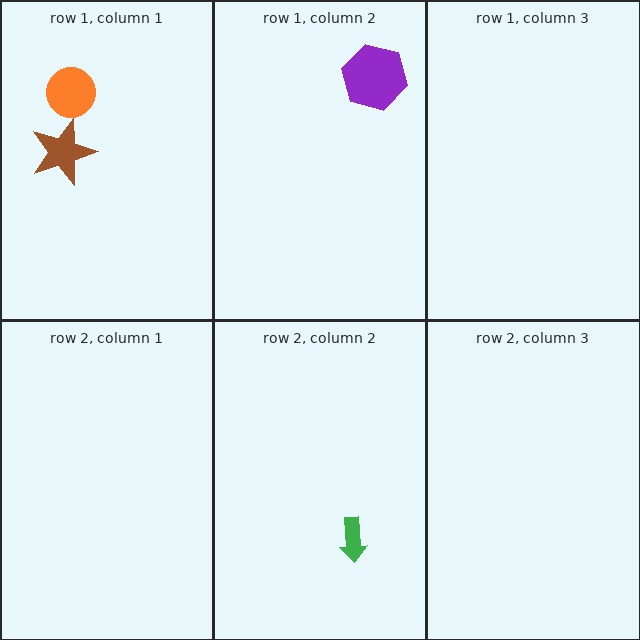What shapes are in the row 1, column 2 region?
The purple hexagon.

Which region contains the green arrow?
The row 2, column 2 region.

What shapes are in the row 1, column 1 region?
The orange circle, the brown star.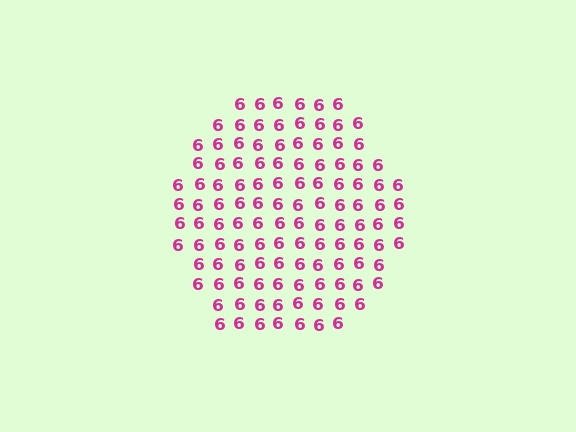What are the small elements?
The small elements are digit 6's.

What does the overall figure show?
The overall figure shows a hexagon.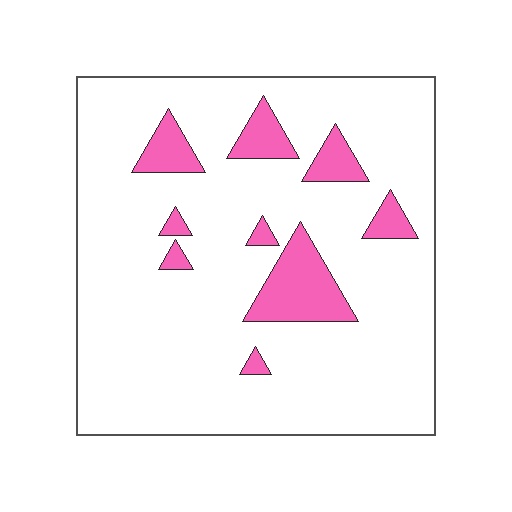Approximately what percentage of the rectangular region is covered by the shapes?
Approximately 15%.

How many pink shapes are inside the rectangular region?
9.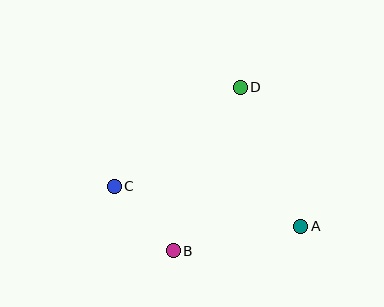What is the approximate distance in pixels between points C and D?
The distance between C and D is approximately 160 pixels.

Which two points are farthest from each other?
Points A and C are farthest from each other.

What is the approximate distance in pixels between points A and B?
The distance between A and B is approximately 130 pixels.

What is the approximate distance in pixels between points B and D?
The distance between B and D is approximately 177 pixels.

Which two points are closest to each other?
Points B and C are closest to each other.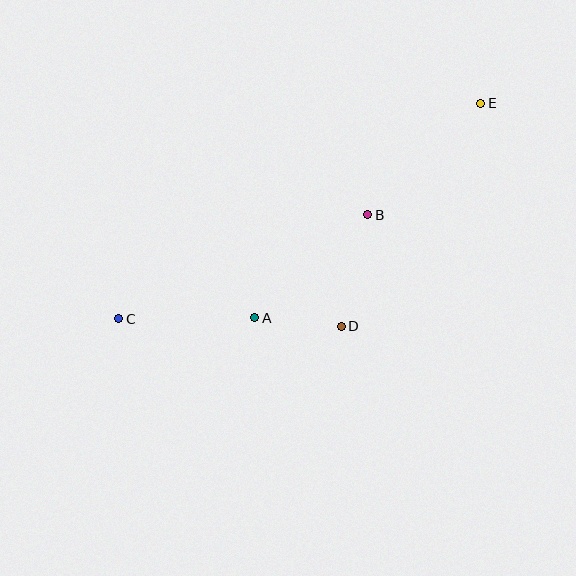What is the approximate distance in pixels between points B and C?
The distance between B and C is approximately 270 pixels.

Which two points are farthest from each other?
Points C and E are farthest from each other.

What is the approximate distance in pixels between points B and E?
The distance between B and E is approximately 159 pixels.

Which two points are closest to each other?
Points A and D are closest to each other.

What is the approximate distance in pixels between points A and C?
The distance between A and C is approximately 136 pixels.